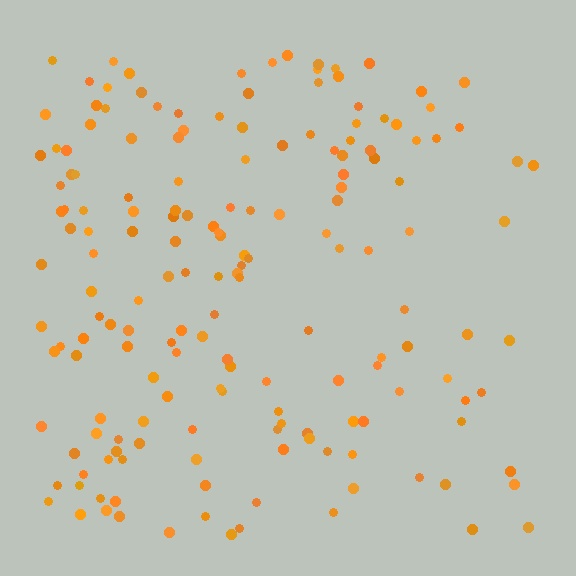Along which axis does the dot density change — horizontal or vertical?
Horizontal.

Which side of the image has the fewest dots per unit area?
The right.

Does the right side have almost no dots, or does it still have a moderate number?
Still a moderate number, just noticeably fewer than the left.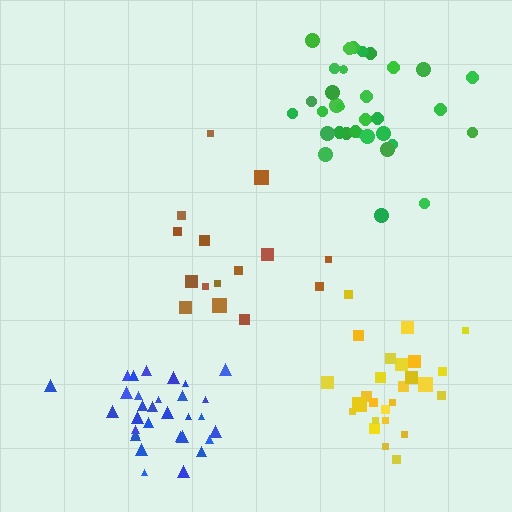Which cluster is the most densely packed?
Blue.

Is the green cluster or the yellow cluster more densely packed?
Yellow.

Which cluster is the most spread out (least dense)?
Brown.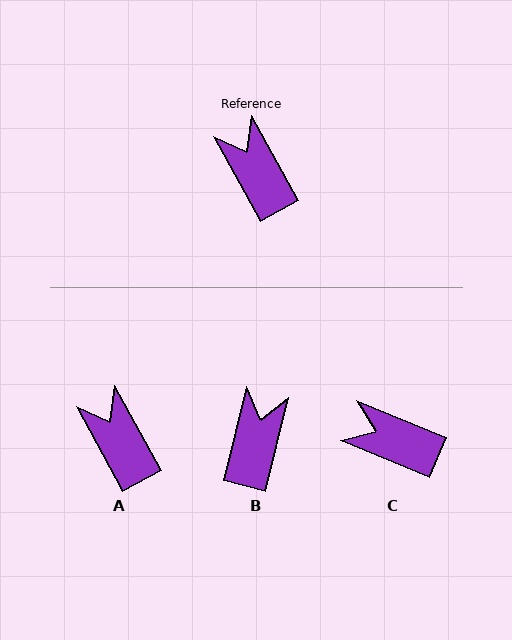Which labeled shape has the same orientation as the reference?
A.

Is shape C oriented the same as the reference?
No, it is off by about 39 degrees.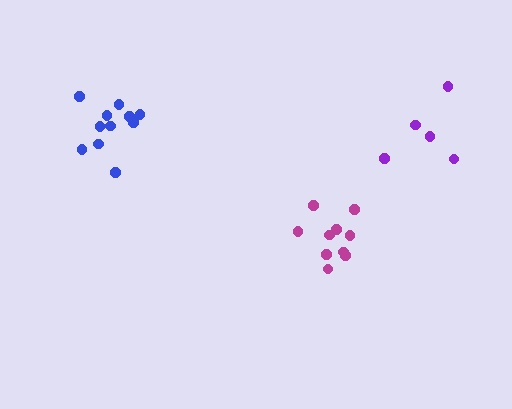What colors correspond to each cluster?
The clusters are colored: blue, magenta, purple.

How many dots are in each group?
Group 1: 11 dots, Group 2: 11 dots, Group 3: 5 dots (27 total).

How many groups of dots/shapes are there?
There are 3 groups.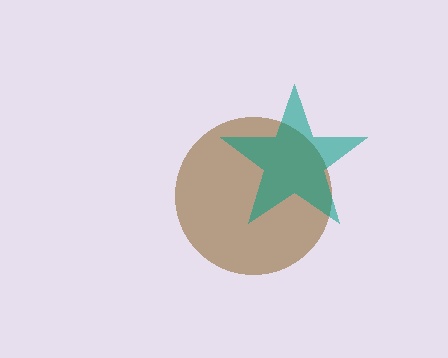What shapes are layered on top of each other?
The layered shapes are: a brown circle, a teal star.